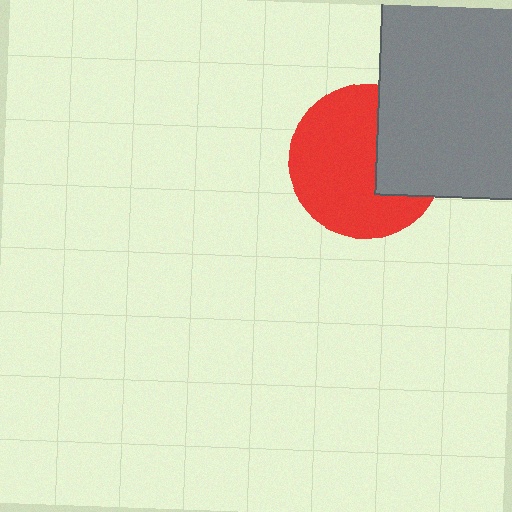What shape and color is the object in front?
The object in front is a gray square.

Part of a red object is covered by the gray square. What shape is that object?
It is a circle.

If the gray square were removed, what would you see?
You would see the complete red circle.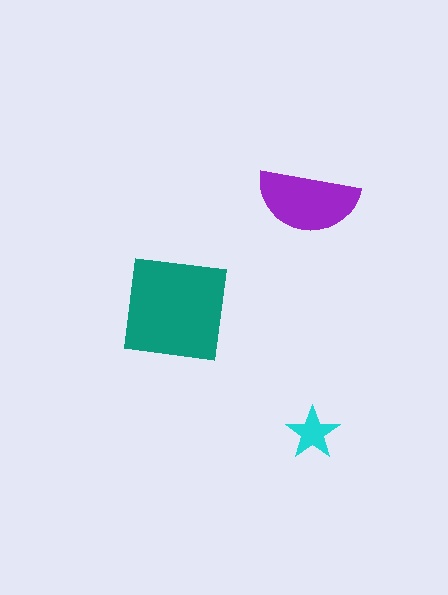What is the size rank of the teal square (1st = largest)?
1st.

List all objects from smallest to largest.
The cyan star, the purple semicircle, the teal square.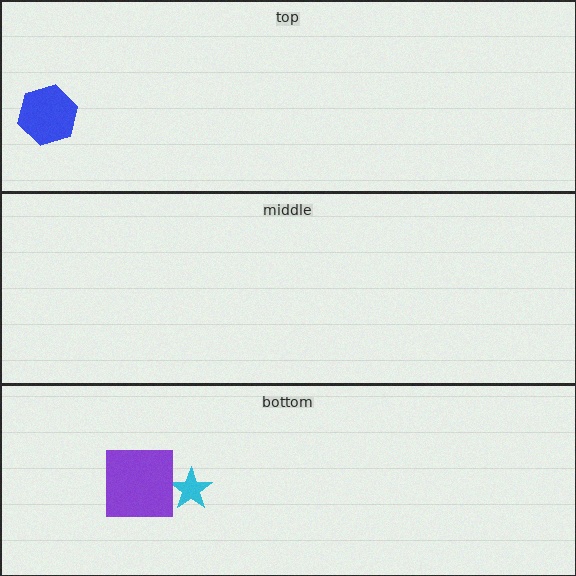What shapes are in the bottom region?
The cyan star, the purple square.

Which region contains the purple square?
The bottom region.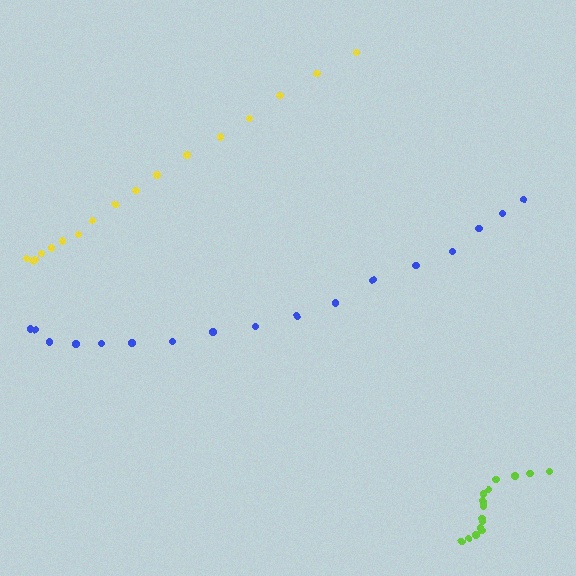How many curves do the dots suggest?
There are 3 distinct paths.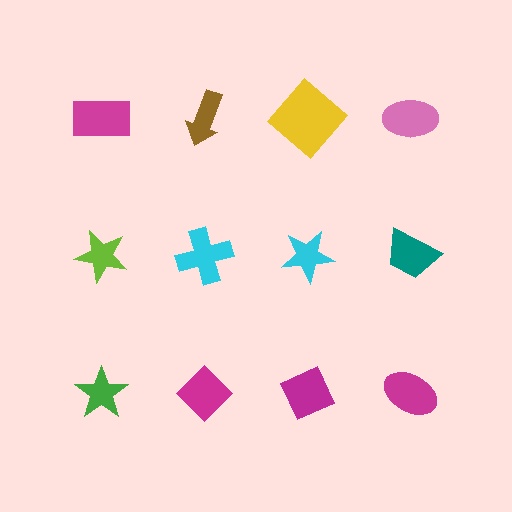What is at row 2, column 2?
A cyan cross.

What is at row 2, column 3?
A cyan star.